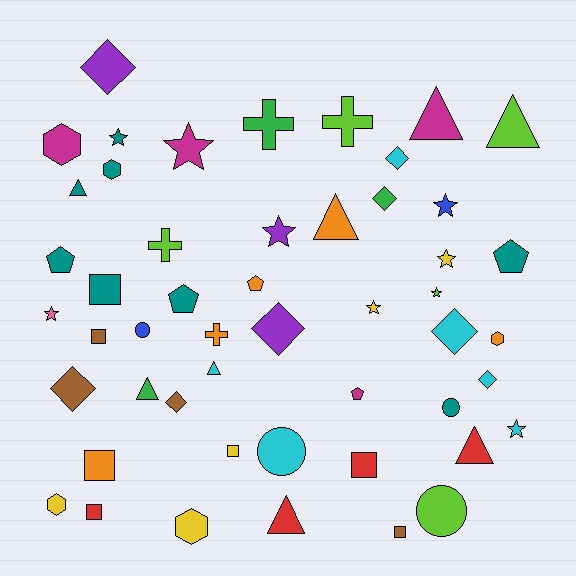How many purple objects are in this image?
There are 3 purple objects.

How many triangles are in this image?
There are 8 triangles.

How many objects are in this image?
There are 50 objects.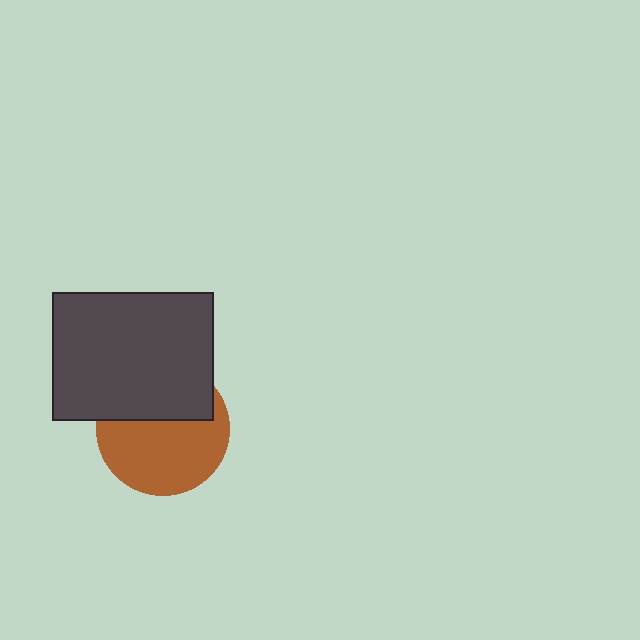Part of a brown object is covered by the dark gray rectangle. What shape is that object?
It is a circle.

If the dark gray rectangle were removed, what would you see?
You would see the complete brown circle.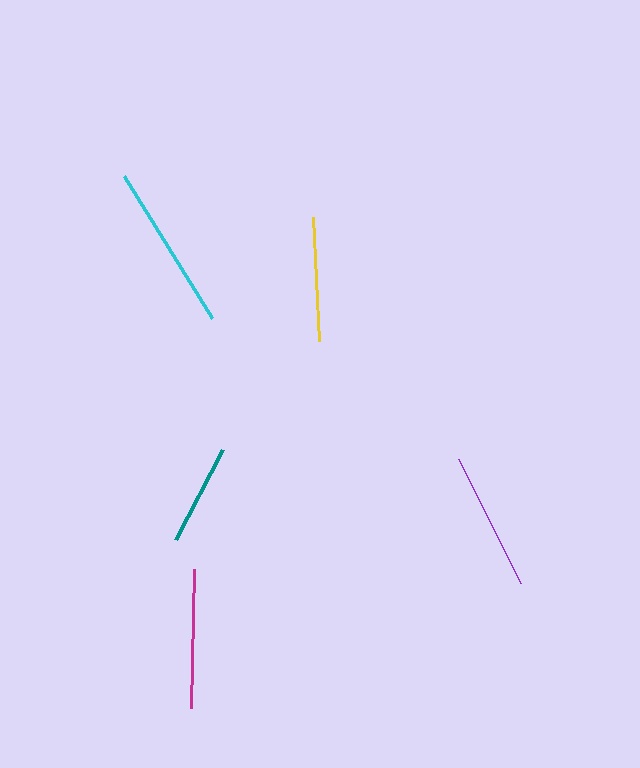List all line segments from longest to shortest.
From longest to shortest: cyan, magenta, purple, yellow, teal.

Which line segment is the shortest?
The teal line is the shortest at approximately 101 pixels.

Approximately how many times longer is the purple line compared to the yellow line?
The purple line is approximately 1.1 times the length of the yellow line.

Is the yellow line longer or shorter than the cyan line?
The cyan line is longer than the yellow line.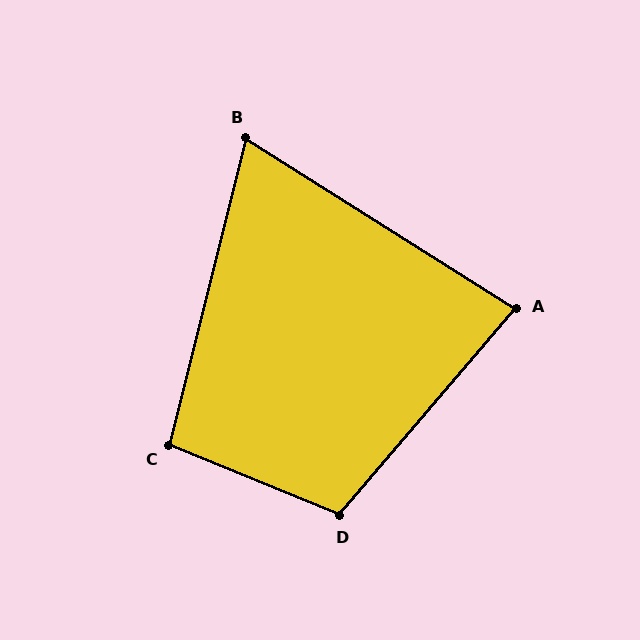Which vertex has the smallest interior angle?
B, at approximately 72 degrees.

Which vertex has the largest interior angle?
D, at approximately 108 degrees.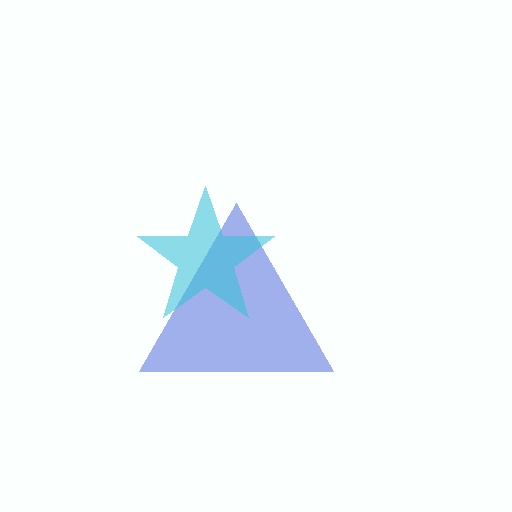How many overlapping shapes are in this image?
There are 2 overlapping shapes in the image.